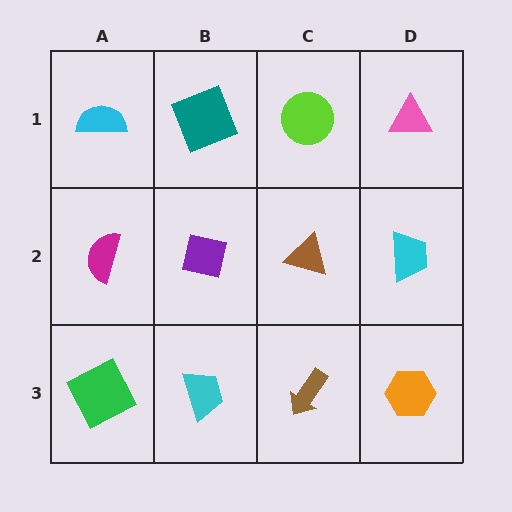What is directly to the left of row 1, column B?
A cyan semicircle.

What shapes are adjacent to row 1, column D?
A cyan trapezoid (row 2, column D), a lime circle (row 1, column C).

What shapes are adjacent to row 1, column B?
A purple square (row 2, column B), a cyan semicircle (row 1, column A), a lime circle (row 1, column C).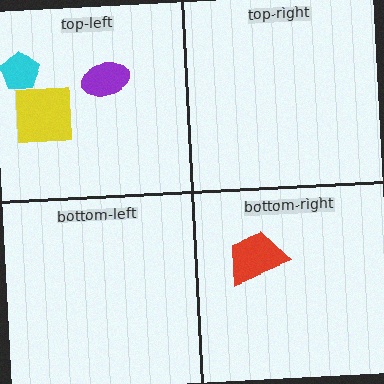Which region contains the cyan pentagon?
The top-left region.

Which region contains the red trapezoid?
The bottom-right region.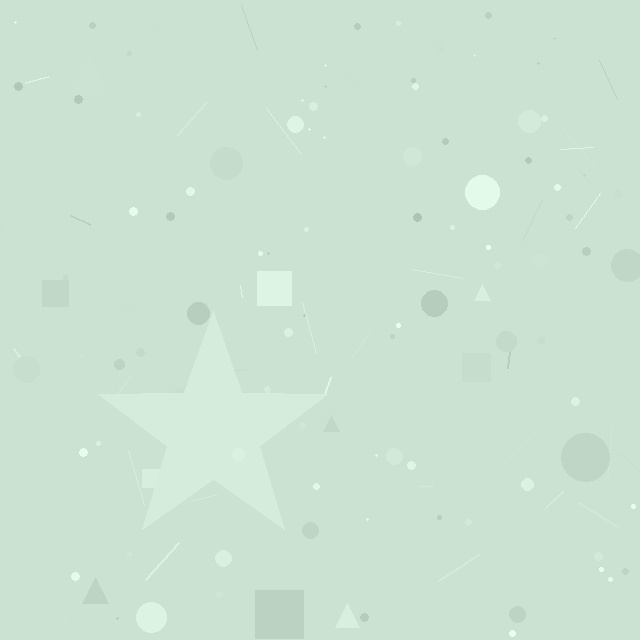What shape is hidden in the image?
A star is hidden in the image.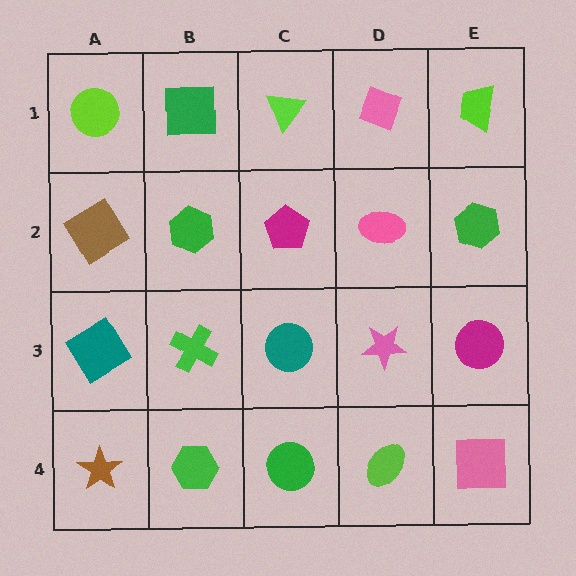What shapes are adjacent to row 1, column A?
A brown diamond (row 2, column A), a green square (row 1, column B).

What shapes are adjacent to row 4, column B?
A green cross (row 3, column B), a brown star (row 4, column A), a green circle (row 4, column C).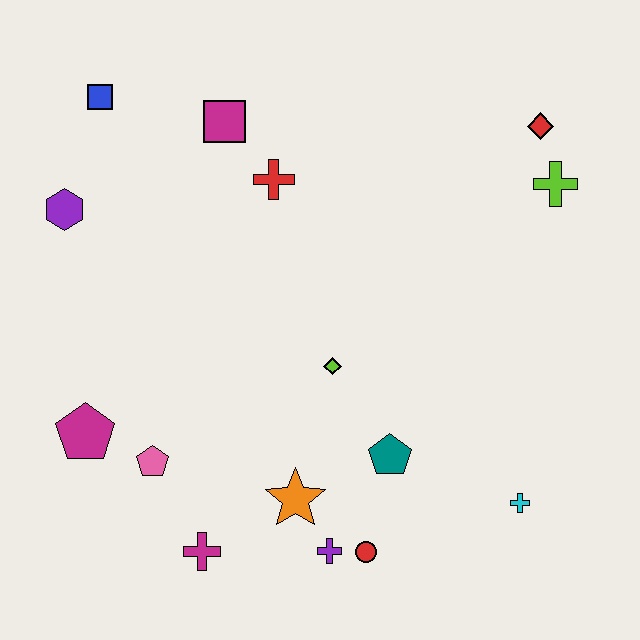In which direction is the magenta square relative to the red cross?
The magenta square is above the red cross.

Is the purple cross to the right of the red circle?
No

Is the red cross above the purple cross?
Yes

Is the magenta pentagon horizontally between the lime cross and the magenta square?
No